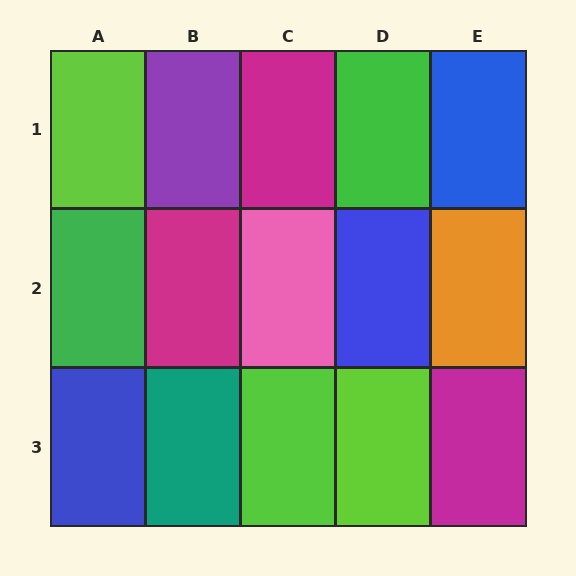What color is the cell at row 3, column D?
Lime.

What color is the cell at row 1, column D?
Green.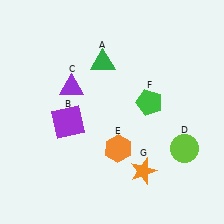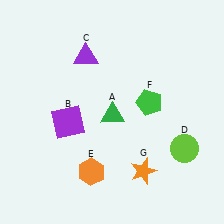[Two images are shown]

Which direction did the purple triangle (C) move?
The purple triangle (C) moved up.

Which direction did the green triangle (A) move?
The green triangle (A) moved down.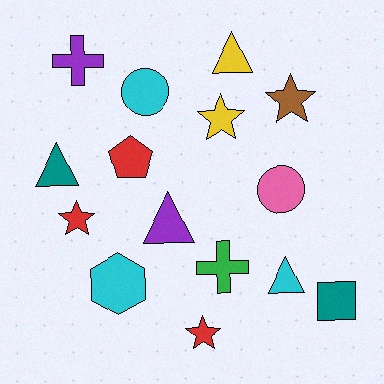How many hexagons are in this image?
There is 1 hexagon.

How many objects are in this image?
There are 15 objects.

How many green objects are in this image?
There is 1 green object.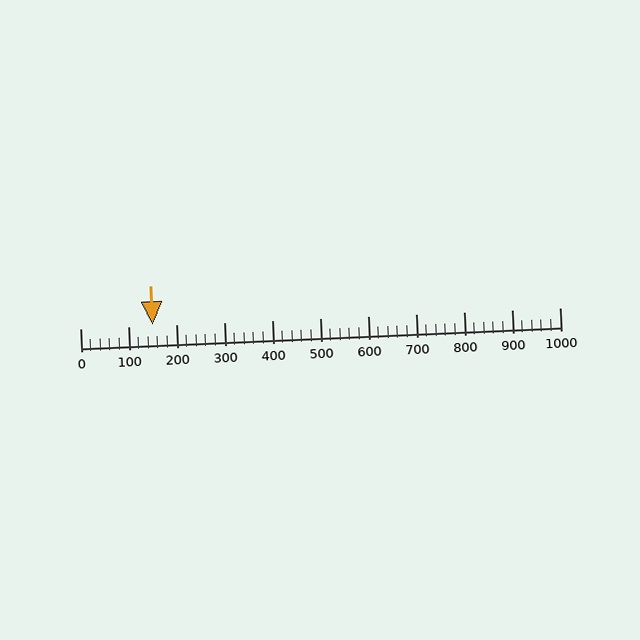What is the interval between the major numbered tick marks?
The major tick marks are spaced 100 units apart.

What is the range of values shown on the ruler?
The ruler shows values from 0 to 1000.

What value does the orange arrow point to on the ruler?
The orange arrow points to approximately 151.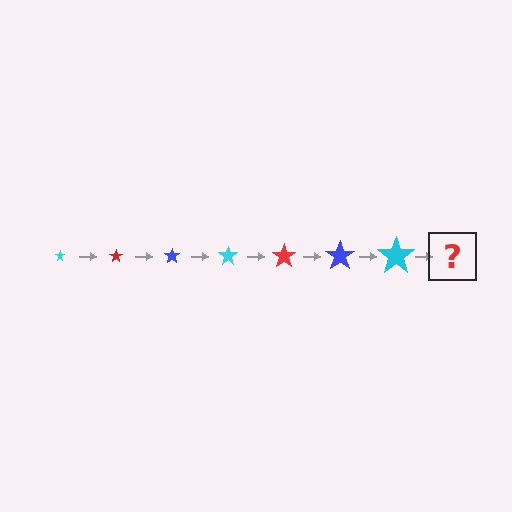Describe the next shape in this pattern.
It should be a red star, larger than the previous one.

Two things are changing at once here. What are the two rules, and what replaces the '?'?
The two rules are that the star grows larger each step and the color cycles through cyan, red, and blue. The '?' should be a red star, larger than the previous one.